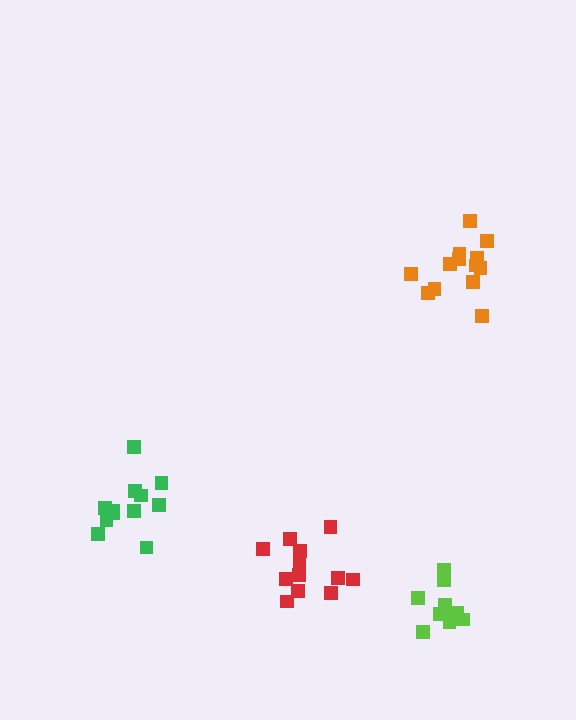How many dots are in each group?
Group 1: 12 dots, Group 2: 11 dots, Group 3: 13 dots, Group 4: 12 dots (48 total).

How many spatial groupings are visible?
There are 4 spatial groupings.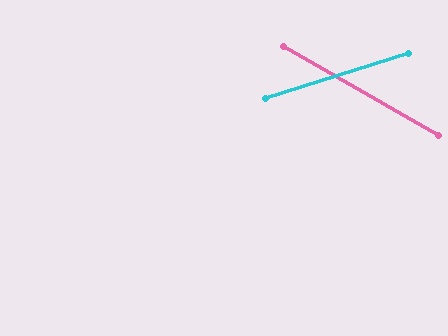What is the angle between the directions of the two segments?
Approximately 47 degrees.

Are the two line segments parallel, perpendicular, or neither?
Neither parallel nor perpendicular — they differ by about 47°.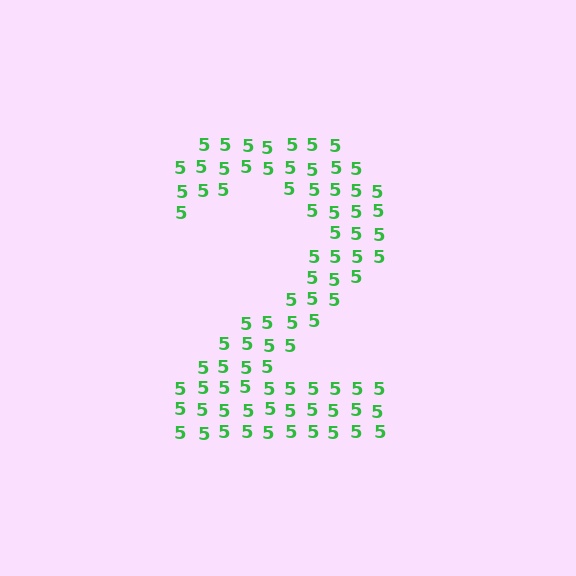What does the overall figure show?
The overall figure shows the digit 2.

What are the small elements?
The small elements are digit 5's.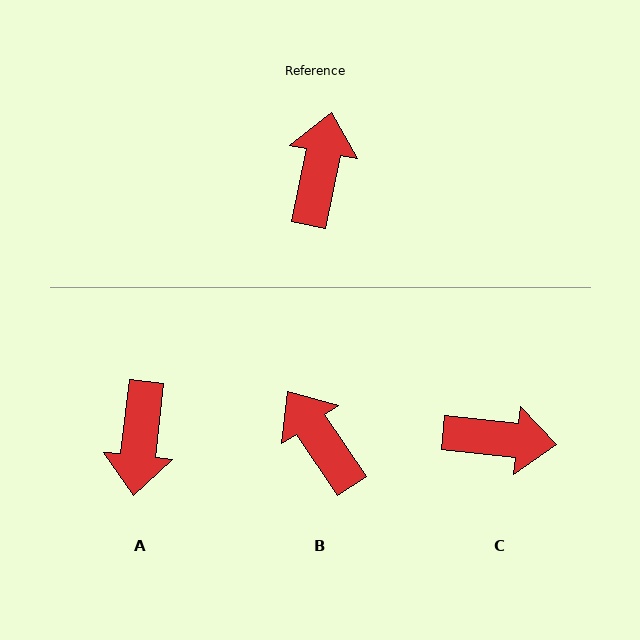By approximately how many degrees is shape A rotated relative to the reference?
Approximately 175 degrees clockwise.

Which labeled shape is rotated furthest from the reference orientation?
A, about 175 degrees away.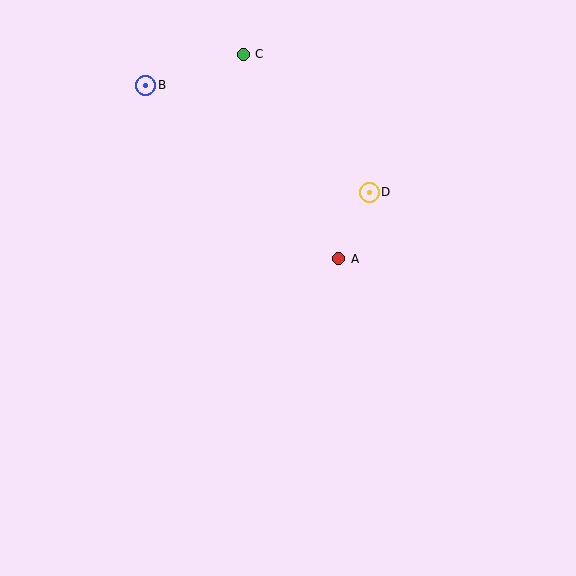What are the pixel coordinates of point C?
Point C is at (243, 54).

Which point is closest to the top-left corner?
Point B is closest to the top-left corner.